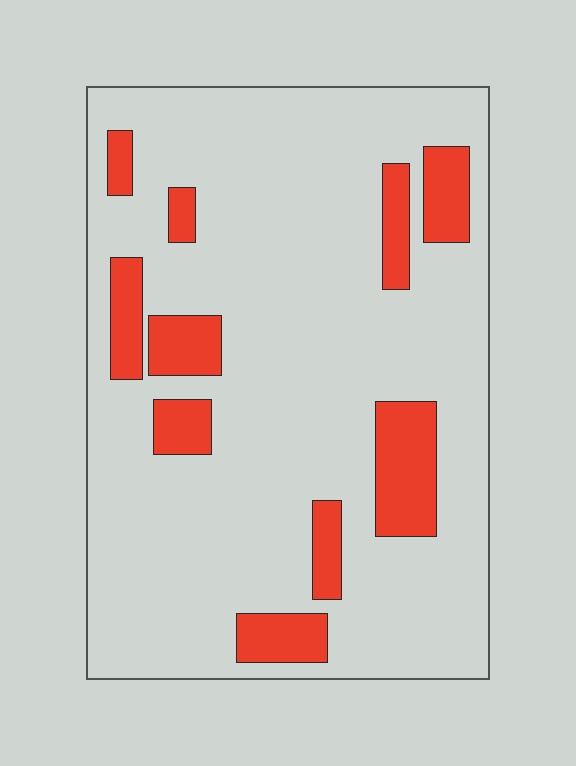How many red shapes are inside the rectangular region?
10.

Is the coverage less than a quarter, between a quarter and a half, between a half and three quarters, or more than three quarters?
Less than a quarter.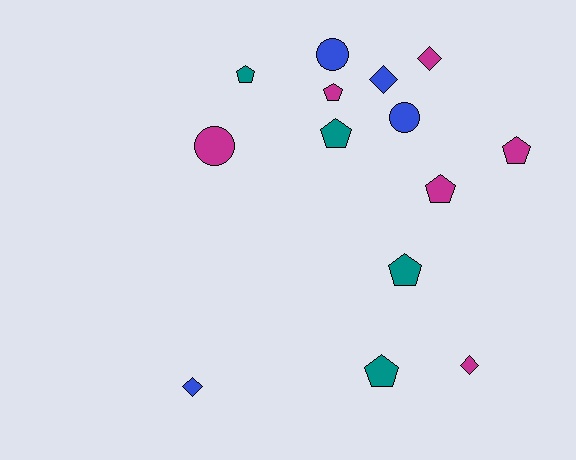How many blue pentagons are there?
There are no blue pentagons.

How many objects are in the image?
There are 14 objects.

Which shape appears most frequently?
Pentagon, with 7 objects.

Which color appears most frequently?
Magenta, with 6 objects.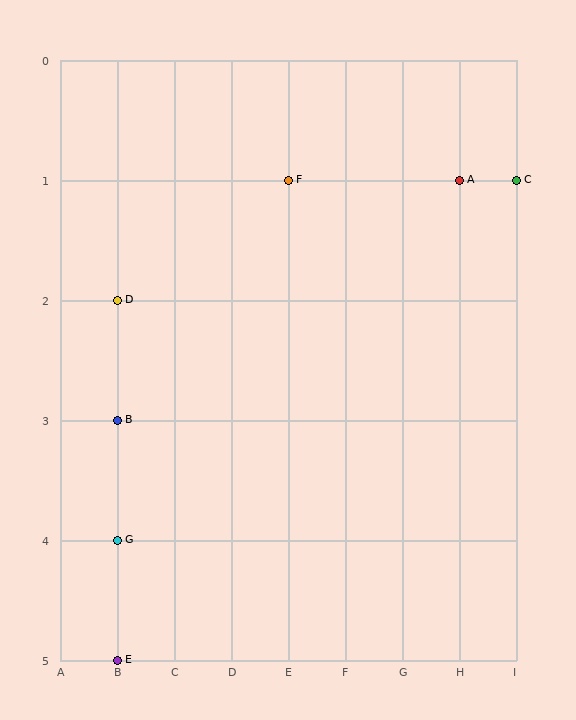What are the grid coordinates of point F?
Point F is at grid coordinates (E, 1).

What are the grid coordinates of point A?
Point A is at grid coordinates (H, 1).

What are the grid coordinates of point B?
Point B is at grid coordinates (B, 3).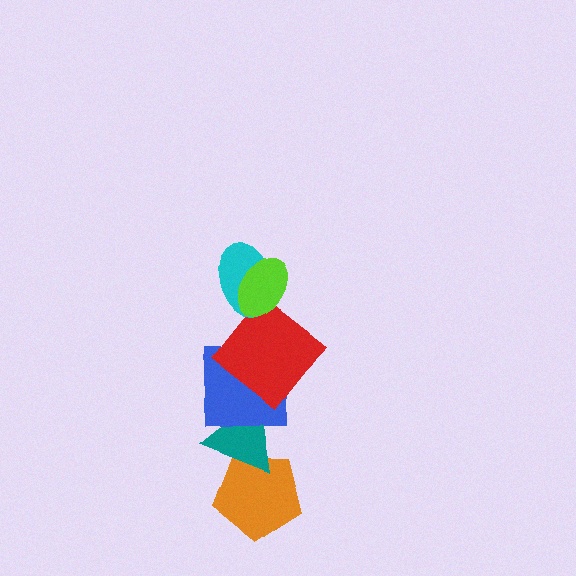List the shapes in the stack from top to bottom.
From top to bottom: the lime ellipse, the cyan ellipse, the red diamond, the blue square, the teal triangle, the orange pentagon.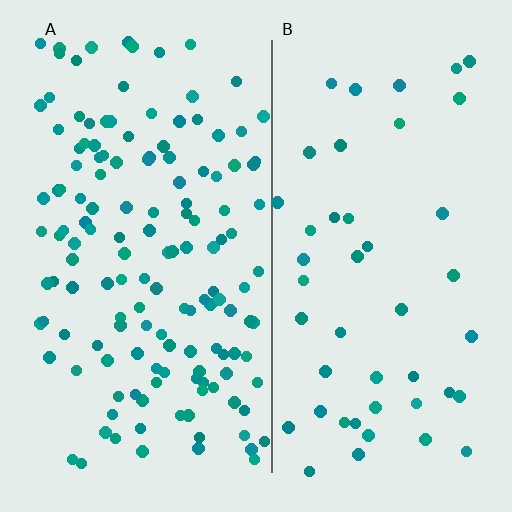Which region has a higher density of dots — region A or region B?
A (the left).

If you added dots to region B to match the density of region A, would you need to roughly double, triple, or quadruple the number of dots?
Approximately triple.